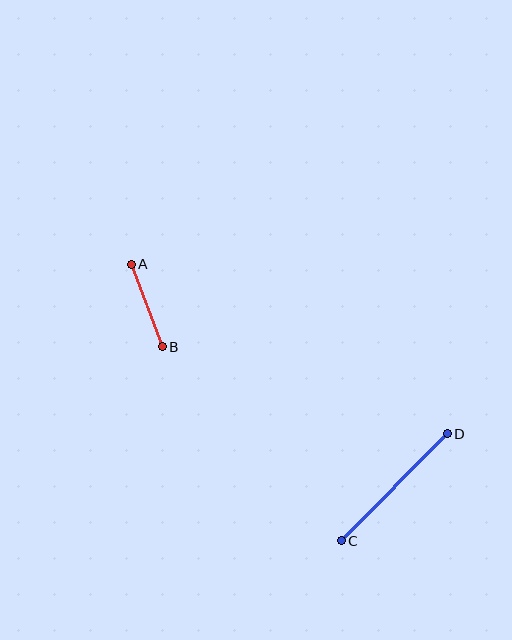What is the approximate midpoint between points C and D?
The midpoint is at approximately (394, 487) pixels.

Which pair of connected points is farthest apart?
Points C and D are farthest apart.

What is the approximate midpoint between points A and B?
The midpoint is at approximately (147, 305) pixels.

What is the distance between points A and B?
The distance is approximately 88 pixels.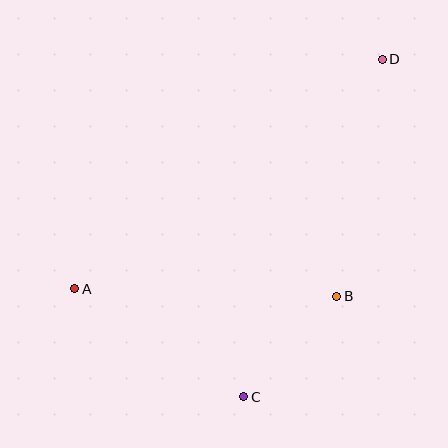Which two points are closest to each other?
Points B and C are closest to each other.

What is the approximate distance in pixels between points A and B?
The distance between A and B is approximately 262 pixels.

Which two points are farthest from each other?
Points A and D are farthest from each other.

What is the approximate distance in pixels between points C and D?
The distance between C and D is approximately 365 pixels.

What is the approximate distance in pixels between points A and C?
The distance between A and C is approximately 200 pixels.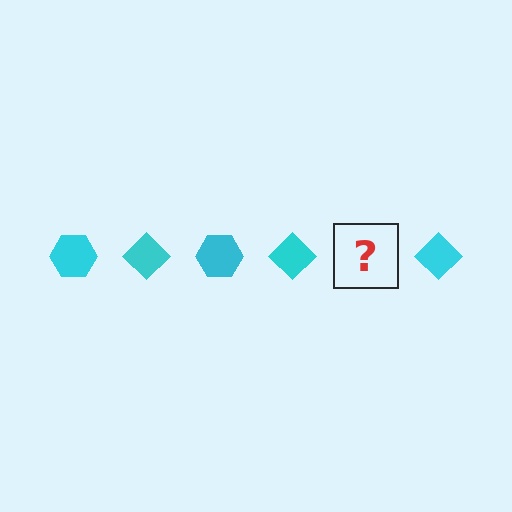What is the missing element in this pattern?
The missing element is a cyan hexagon.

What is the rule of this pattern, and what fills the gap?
The rule is that the pattern cycles through hexagon, diamond shapes in cyan. The gap should be filled with a cyan hexagon.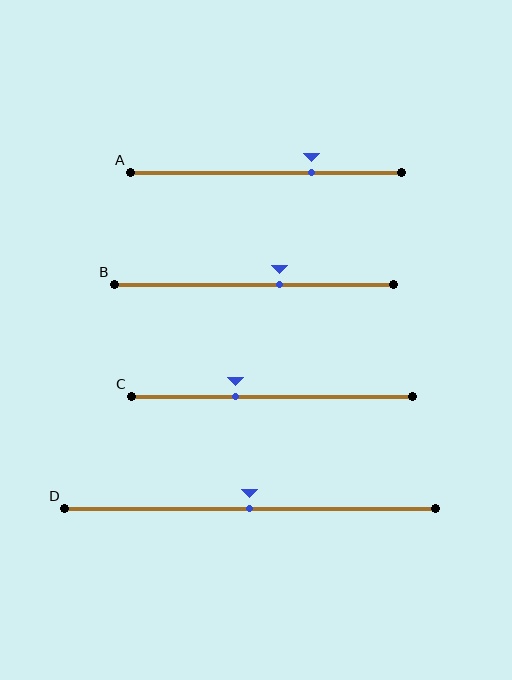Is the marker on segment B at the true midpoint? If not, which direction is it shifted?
No, the marker on segment B is shifted to the right by about 9% of the segment length.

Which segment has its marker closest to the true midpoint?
Segment D has its marker closest to the true midpoint.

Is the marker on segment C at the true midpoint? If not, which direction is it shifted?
No, the marker on segment C is shifted to the left by about 13% of the segment length.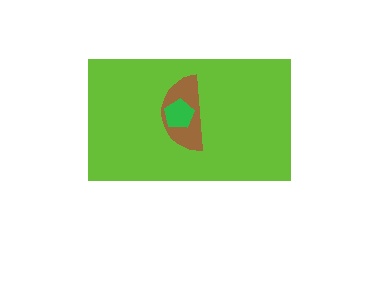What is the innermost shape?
The green pentagon.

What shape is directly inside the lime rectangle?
The brown semicircle.